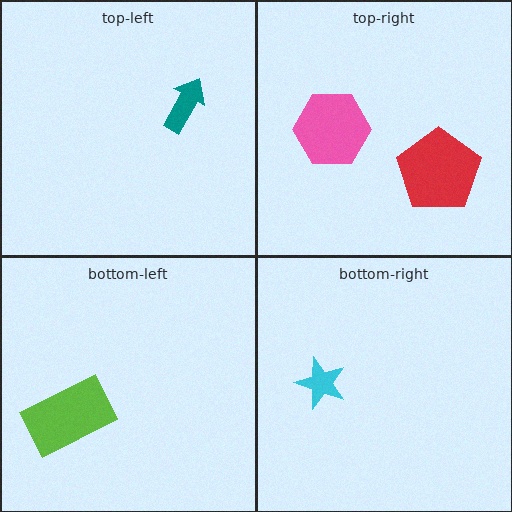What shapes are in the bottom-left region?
The lime rectangle.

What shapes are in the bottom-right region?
The cyan star.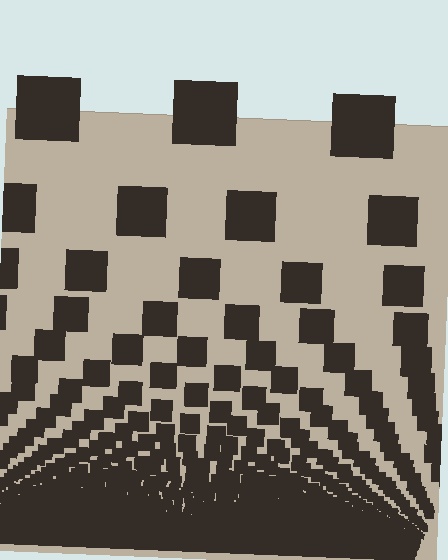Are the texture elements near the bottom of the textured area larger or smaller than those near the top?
Smaller. The gradient is inverted — elements near the bottom are smaller and denser.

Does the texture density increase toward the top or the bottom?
Density increases toward the bottom.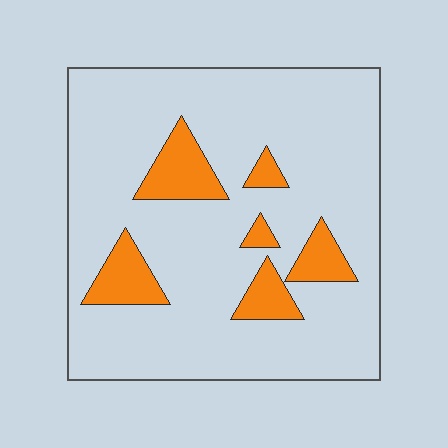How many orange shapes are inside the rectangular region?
6.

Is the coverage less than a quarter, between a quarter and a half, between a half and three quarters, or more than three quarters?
Less than a quarter.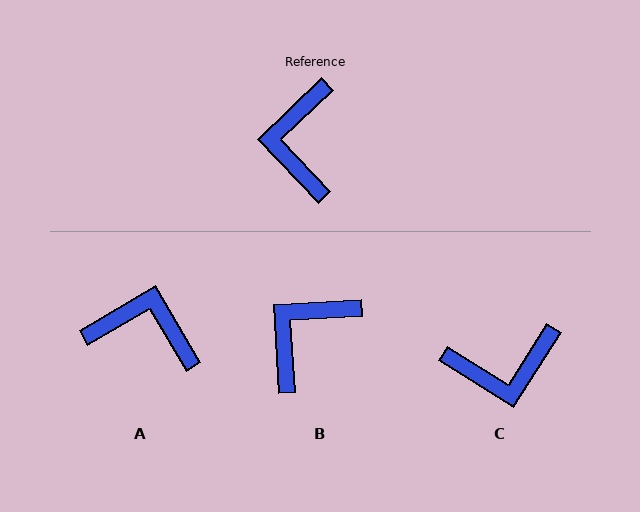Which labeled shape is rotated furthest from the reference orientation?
C, about 104 degrees away.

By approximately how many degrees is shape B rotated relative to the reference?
Approximately 40 degrees clockwise.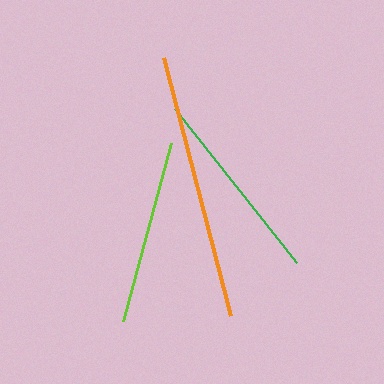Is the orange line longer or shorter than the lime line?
The orange line is longer than the lime line.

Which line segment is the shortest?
The lime line is the shortest at approximately 185 pixels.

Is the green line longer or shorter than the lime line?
The green line is longer than the lime line.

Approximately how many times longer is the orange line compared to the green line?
The orange line is approximately 1.4 times the length of the green line.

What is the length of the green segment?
The green segment is approximately 197 pixels long.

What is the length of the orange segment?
The orange segment is approximately 267 pixels long.